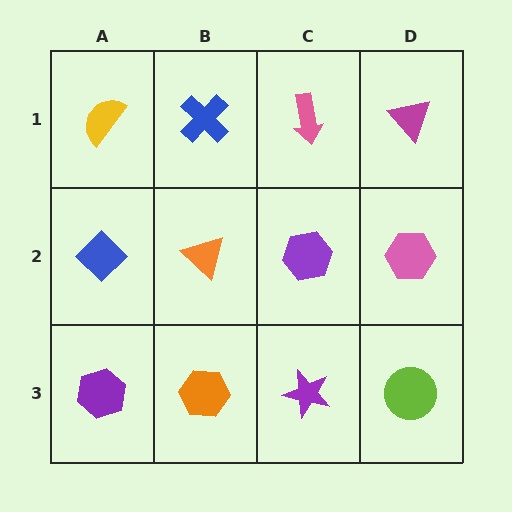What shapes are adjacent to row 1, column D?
A pink hexagon (row 2, column D), a pink arrow (row 1, column C).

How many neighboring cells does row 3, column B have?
3.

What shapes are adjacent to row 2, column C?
A pink arrow (row 1, column C), a purple star (row 3, column C), an orange triangle (row 2, column B), a pink hexagon (row 2, column D).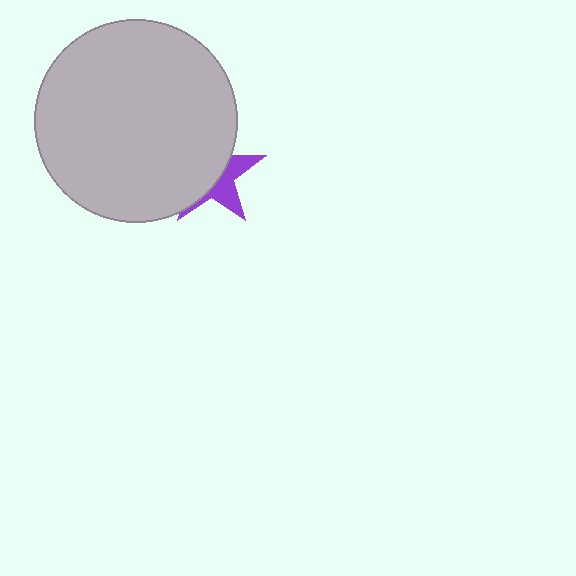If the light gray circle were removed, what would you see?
You would see the complete purple star.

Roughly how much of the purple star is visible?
A small part of it is visible (roughly 38%).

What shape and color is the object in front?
The object in front is a light gray circle.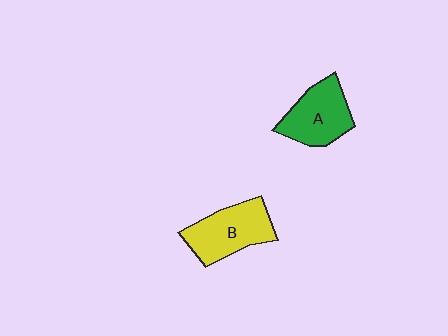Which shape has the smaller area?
Shape A (green).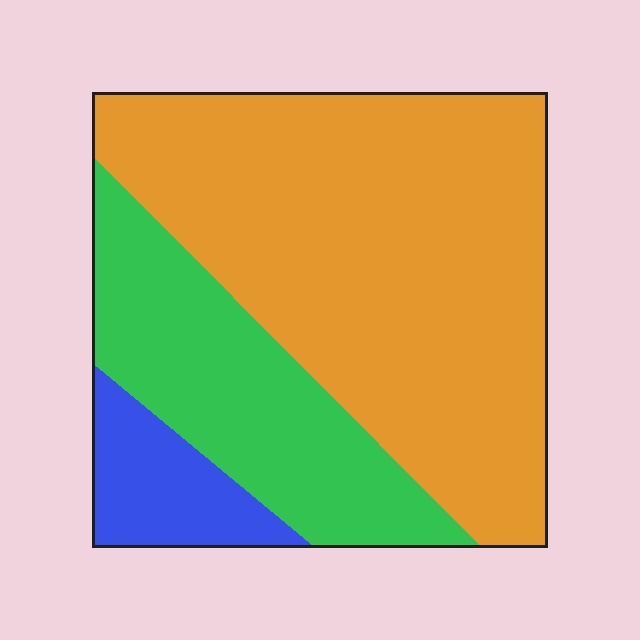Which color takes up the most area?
Orange, at roughly 65%.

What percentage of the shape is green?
Green takes up between a sixth and a third of the shape.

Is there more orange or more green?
Orange.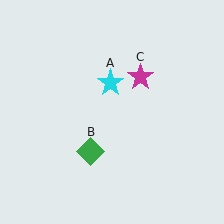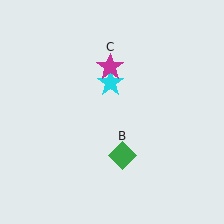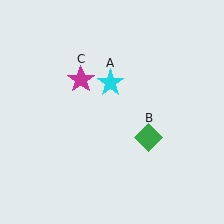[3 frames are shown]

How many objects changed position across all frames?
2 objects changed position: green diamond (object B), magenta star (object C).